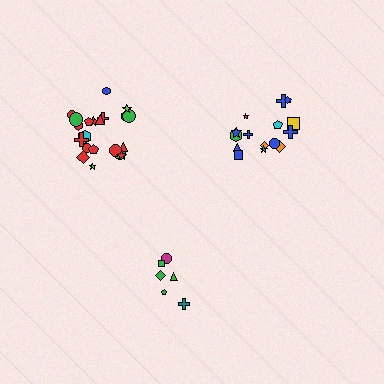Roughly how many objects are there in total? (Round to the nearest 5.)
Roughly 45 objects in total.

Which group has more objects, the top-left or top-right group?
The top-left group.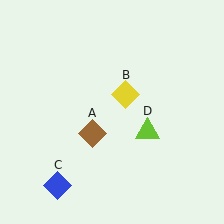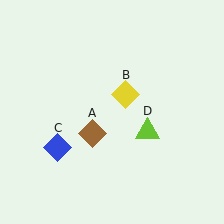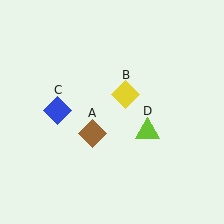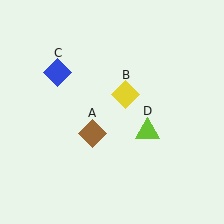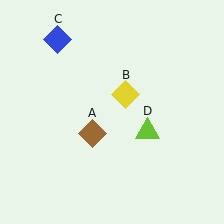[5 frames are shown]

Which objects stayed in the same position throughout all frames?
Brown diamond (object A) and yellow diamond (object B) and lime triangle (object D) remained stationary.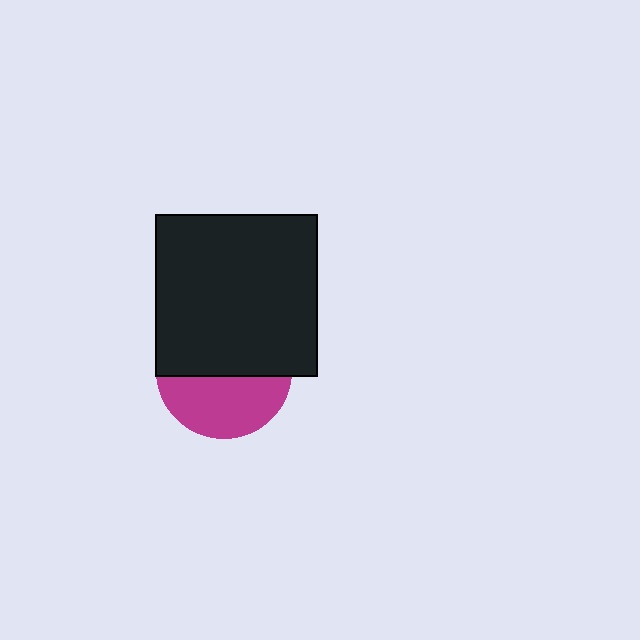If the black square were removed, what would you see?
You would see the complete magenta circle.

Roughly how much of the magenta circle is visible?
A small part of it is visible (roughly 44%).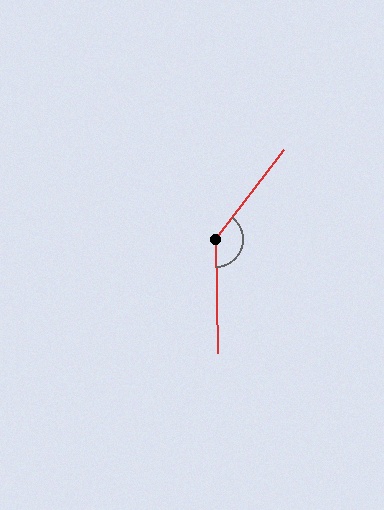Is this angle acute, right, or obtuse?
It is obtuse.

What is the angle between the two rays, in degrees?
Approximately 142 degrees.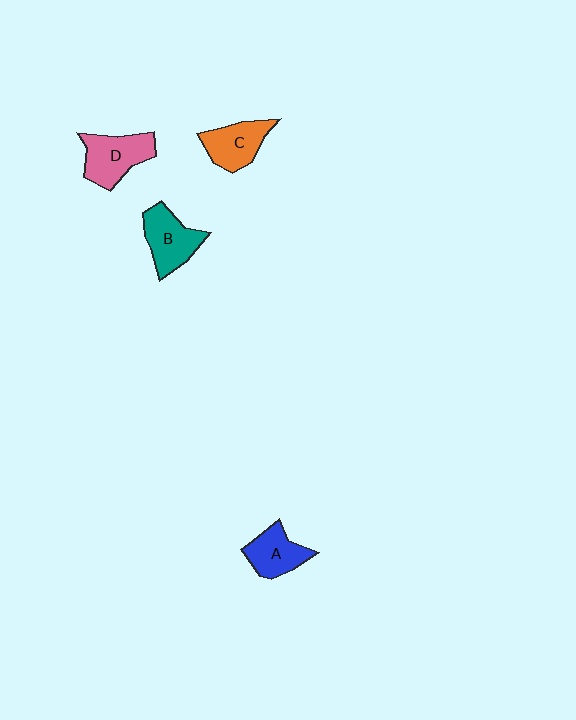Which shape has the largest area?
Shape D (pink).